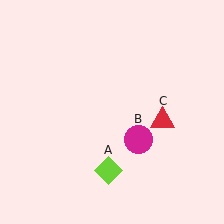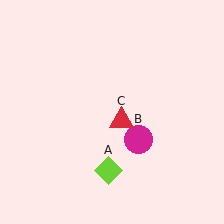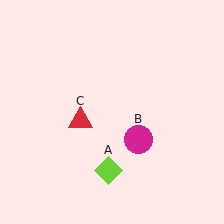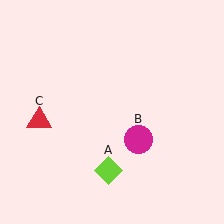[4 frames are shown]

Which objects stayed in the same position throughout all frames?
Lime diamond (object A) and magenta circle (object B) remained stationary.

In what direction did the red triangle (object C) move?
The red triangle (object C) moved left.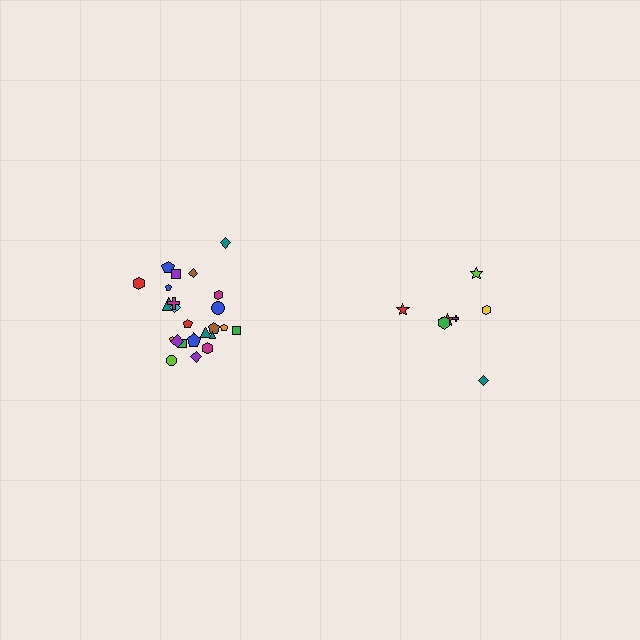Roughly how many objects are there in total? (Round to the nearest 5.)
Roughly 30 objects in total.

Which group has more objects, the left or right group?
The left group.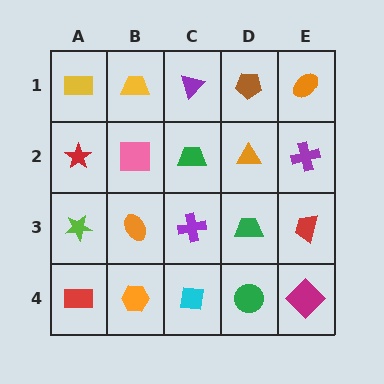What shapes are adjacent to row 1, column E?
A purple cross (row 2, column E), a brown pentagon (row 1, column D).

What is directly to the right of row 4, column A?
An orange hexagon.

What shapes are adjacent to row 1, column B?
A pink square (row 2, column B), a yellow rectangle (row 1, column A), a purple triangle (row 1, column C).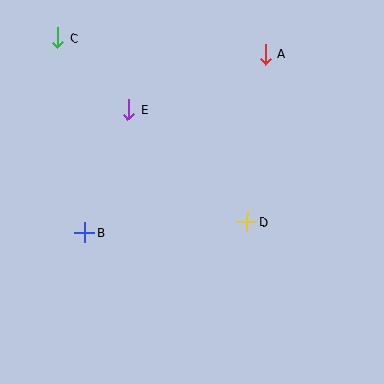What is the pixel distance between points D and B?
The distance between D and B is 163 pixels.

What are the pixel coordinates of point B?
Point B is at (85, 233).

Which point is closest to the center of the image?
Point D at (247, 222) is closest to the center.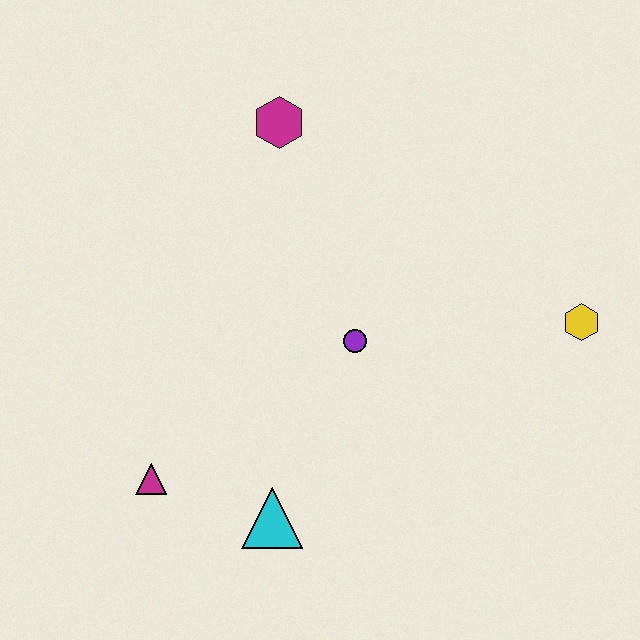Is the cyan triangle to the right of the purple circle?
No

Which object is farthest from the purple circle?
The magenta triangle is farthest from the purple circle.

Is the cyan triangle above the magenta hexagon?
No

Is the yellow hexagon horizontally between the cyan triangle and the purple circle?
No